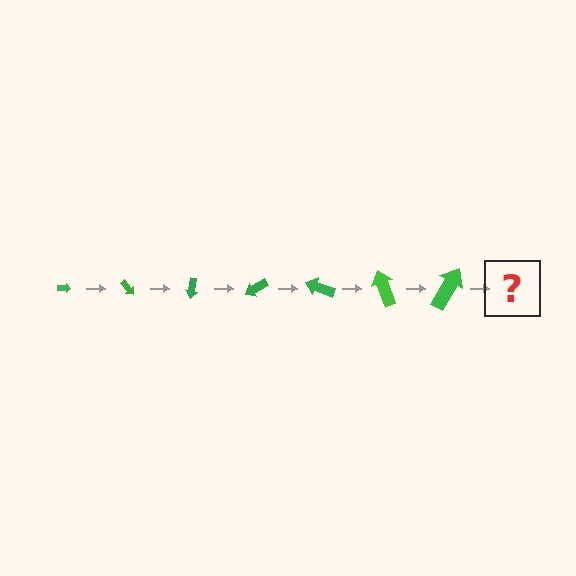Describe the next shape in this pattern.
It should be an arrow, larger than the previous one and rotated 350 degrees from the start.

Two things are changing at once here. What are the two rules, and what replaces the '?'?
The two rules are that the arrow grows larger each step and it rotates 50 degrees each step. The '?' should be an arrow, larger than the previous one and rotated 350 degrees from the start.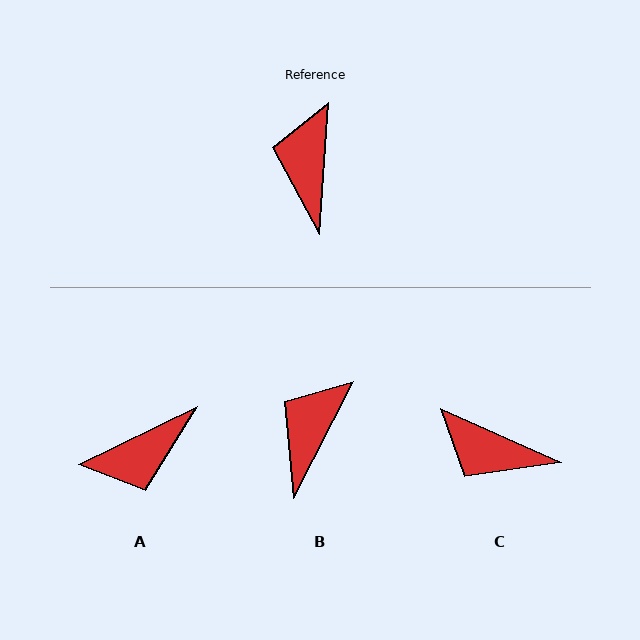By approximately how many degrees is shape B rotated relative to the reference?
Approximately 23 degrees clockwise.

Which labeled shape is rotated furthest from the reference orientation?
A, about 120 degrees away.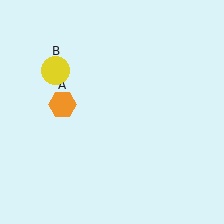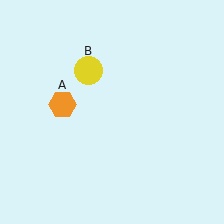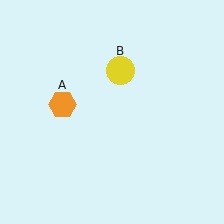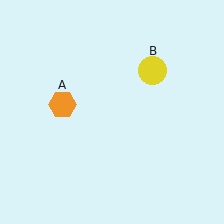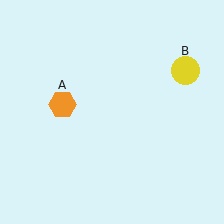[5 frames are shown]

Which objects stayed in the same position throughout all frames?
Orange hexagon (object A) remained stationary.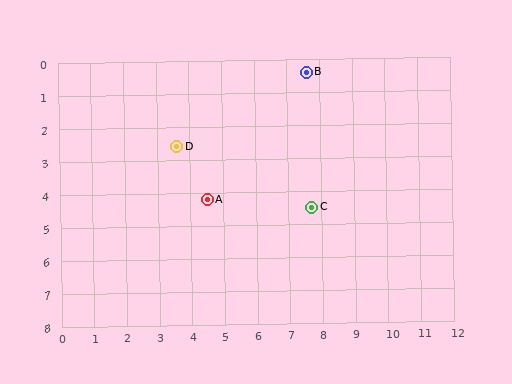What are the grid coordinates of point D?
Point D is at approximately (3.6, 2.6).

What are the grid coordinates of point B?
Point B is at approximately (7.6, 0.4).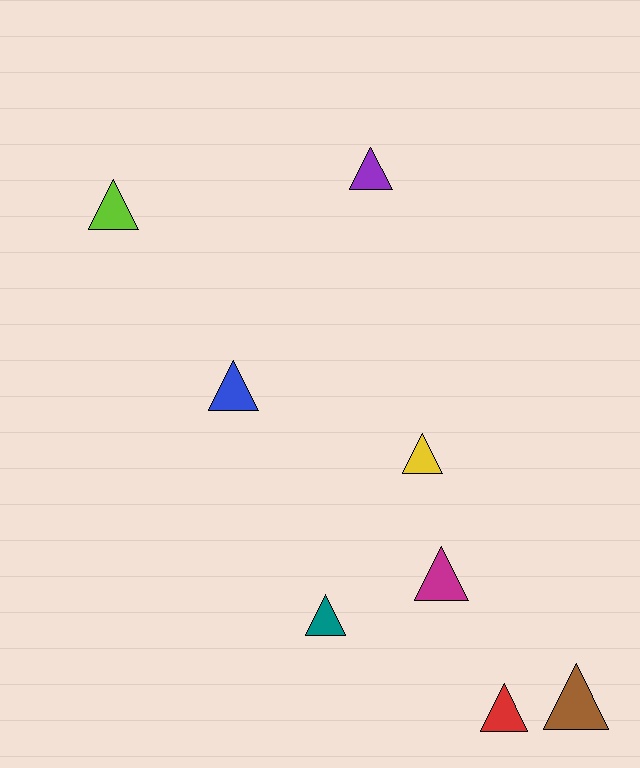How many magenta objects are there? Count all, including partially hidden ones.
There is 1 magenta object.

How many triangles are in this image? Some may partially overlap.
There are 8 triangles.